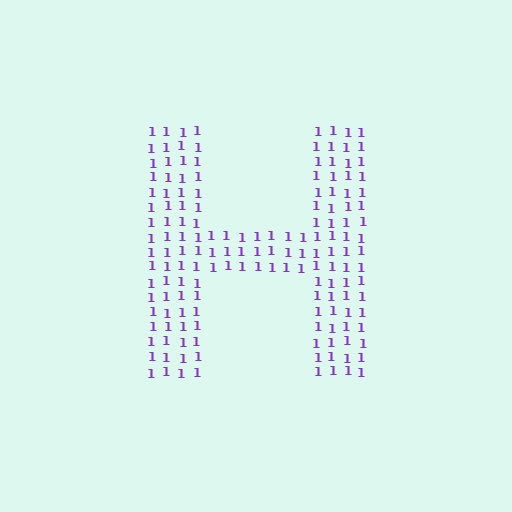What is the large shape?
The large shape is the letter H.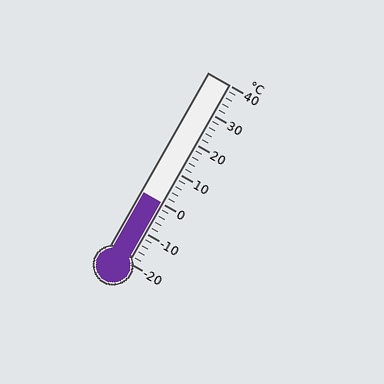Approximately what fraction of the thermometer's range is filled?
The thermometer is filled to approximately 35% of its range.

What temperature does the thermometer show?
The thermometer shows approximately 0°C.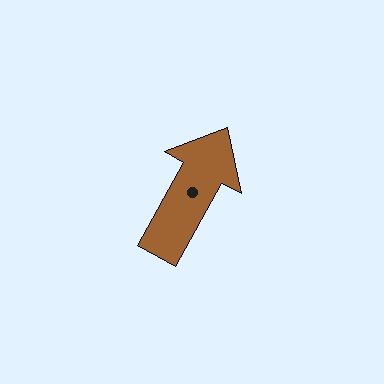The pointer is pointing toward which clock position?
Roughly 1 o'clock.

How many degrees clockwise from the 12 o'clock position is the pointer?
Approximately 29 degrees.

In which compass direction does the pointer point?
Northeast.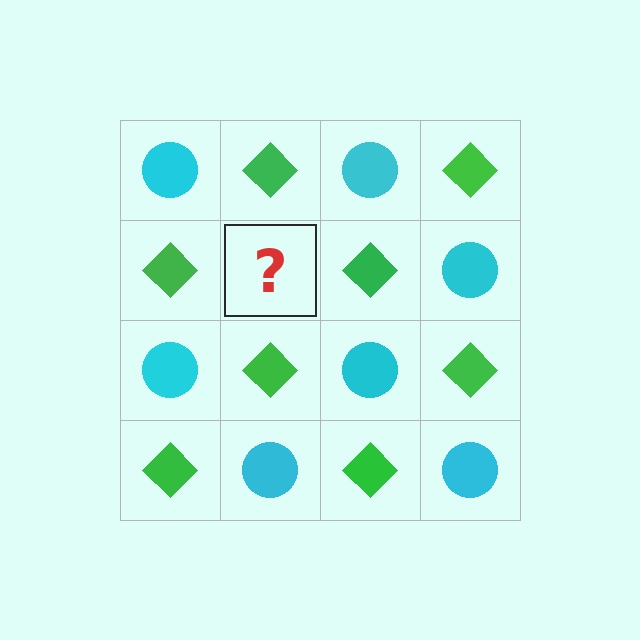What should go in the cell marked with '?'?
The missing cell should contain a cyan circle.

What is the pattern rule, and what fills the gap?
The rule is that it alternates cyan circle and green diamond in a checkerboard pattern. The gap should be filled with a cyan circle.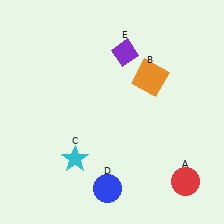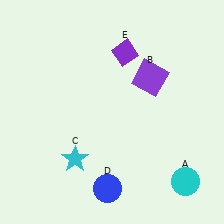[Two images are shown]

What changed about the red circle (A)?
In Image 1, A is red. In Image 2, it changed to cyan.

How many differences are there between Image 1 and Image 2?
There are 2 differences between the two images.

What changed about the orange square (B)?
In Image 1, B is orange. In Image 2, it changed to purple.